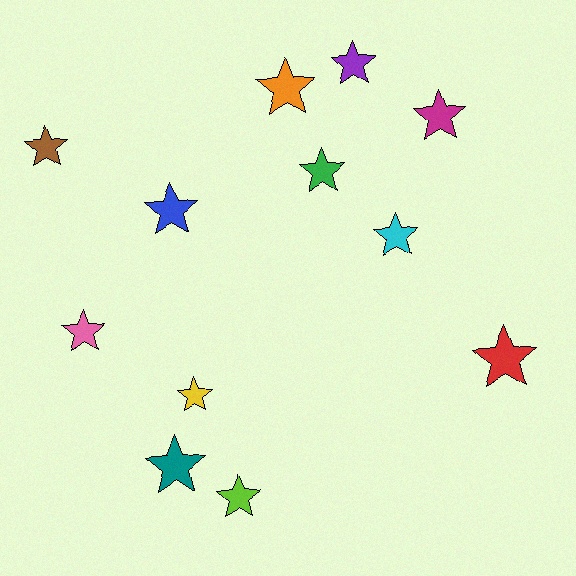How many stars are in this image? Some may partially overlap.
There are 12 stars.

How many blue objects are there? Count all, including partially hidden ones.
There is 1 blue object.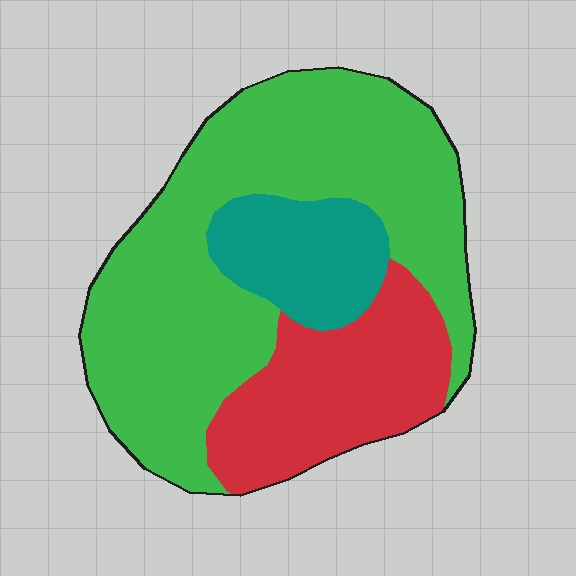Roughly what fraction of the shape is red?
Red covers 25% of the shape.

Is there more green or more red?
Green.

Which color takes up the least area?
Teal, at roughly 15%.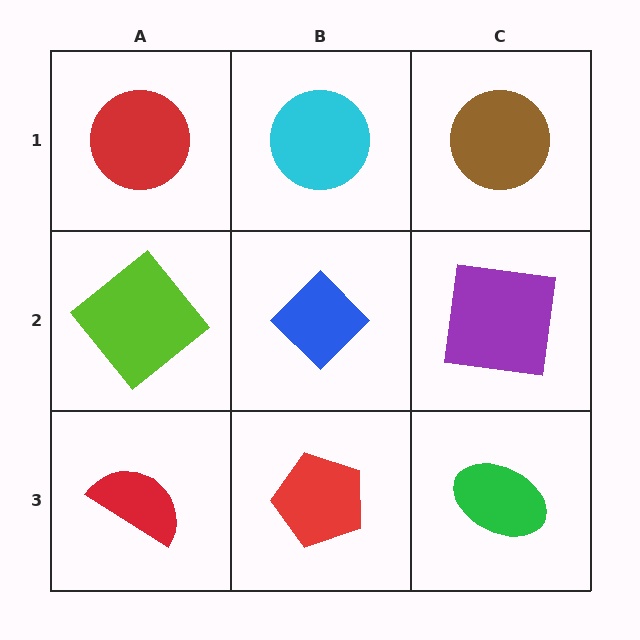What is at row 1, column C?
A brown circle.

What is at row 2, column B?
A blue diamond.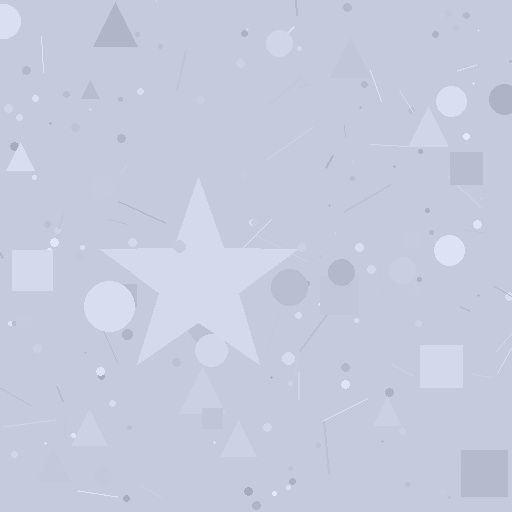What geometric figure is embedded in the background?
A star is embedded in the background.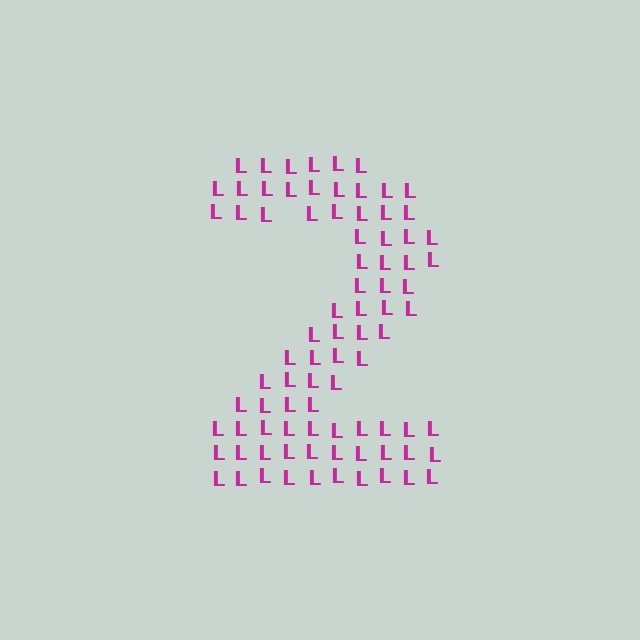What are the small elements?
The small elements are letter L's.